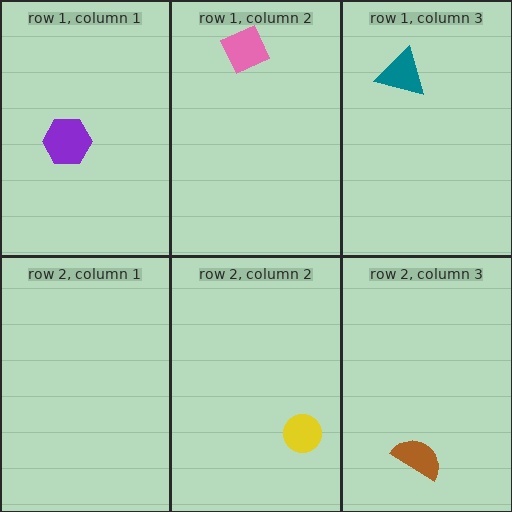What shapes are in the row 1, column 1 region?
The purple hexagon.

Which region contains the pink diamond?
The row 1, column 2 region.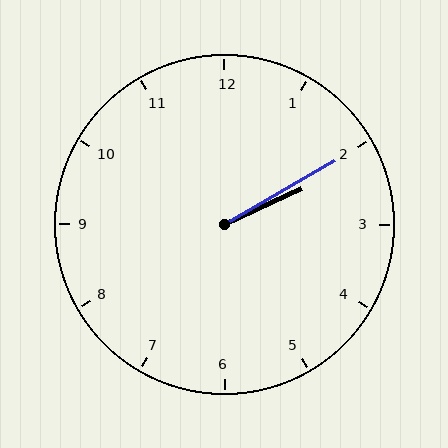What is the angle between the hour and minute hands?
Approximately 5 degrees.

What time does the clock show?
2:10.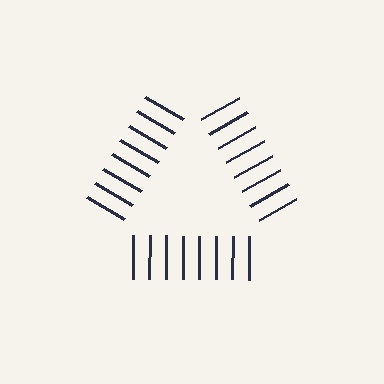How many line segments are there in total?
24 — 8 along each of the 3 edges.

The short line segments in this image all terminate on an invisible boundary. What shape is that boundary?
An illusory triangle — the line segments terminate on its edges but no continuous stroke is drawn.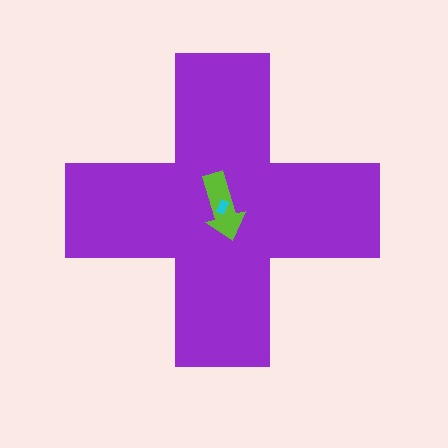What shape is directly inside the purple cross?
The lime arrow.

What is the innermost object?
The cyan rectangle.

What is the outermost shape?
The purple cross.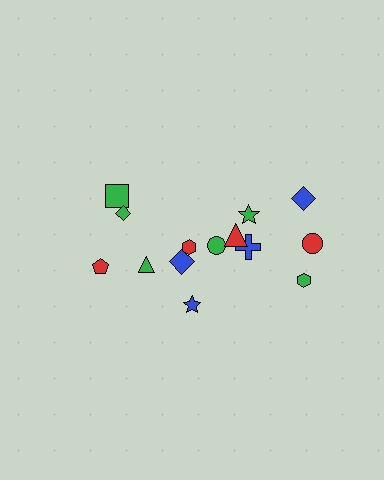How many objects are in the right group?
There are 8 objects.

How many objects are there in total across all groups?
There are 14 objects.